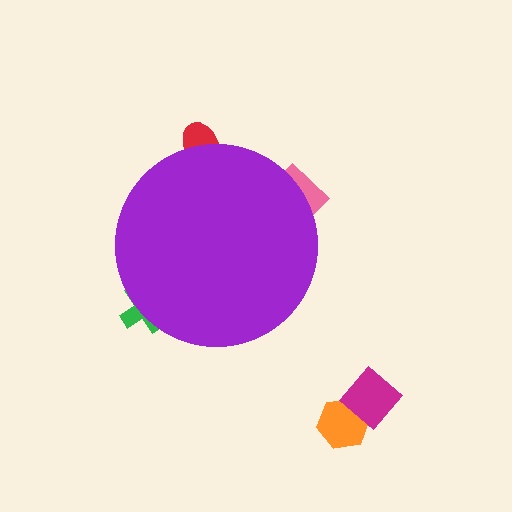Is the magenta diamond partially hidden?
No, the magenta diamond is fully visible.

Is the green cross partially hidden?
Yes, the green cross is partially hidden behind the purple circle.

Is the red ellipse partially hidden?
Yes, the red ellipse is partially hidden behind the purple circle.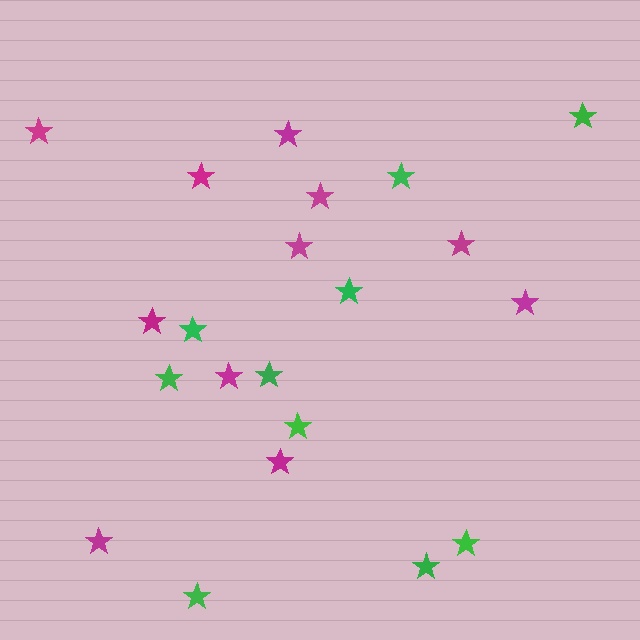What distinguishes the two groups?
There are 2 groups: one group of green stars (10) and one group of magenta stars (11).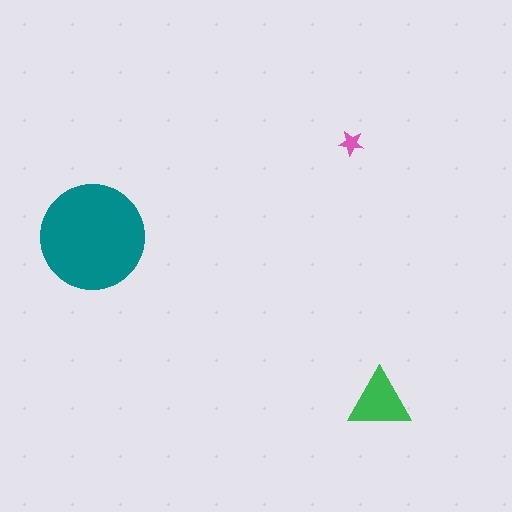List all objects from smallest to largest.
The pink star, the green triangle, the teal circle.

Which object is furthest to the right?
The green triangle is rightmost.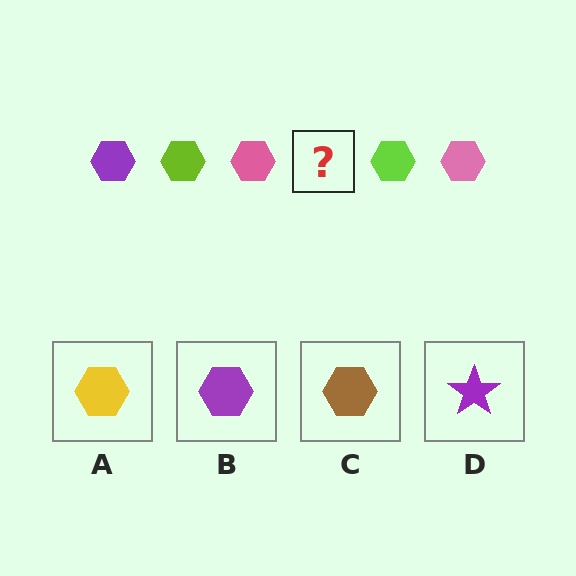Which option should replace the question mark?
Option B.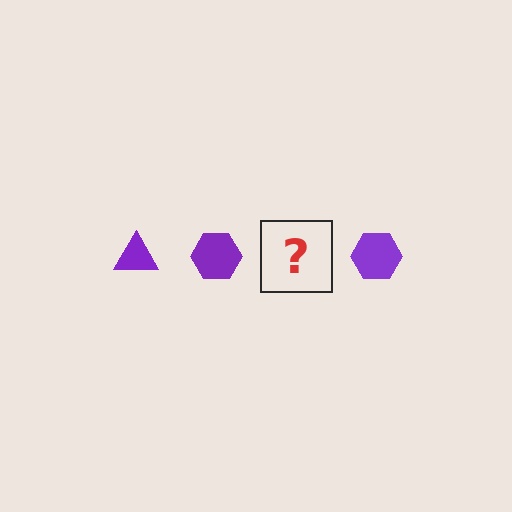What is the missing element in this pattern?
The missing element is a purple triangle.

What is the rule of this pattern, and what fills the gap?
The rule is that the pattern cycles through triangle, hexagon shapes in purple. The gap should be filled with a purple triangle.